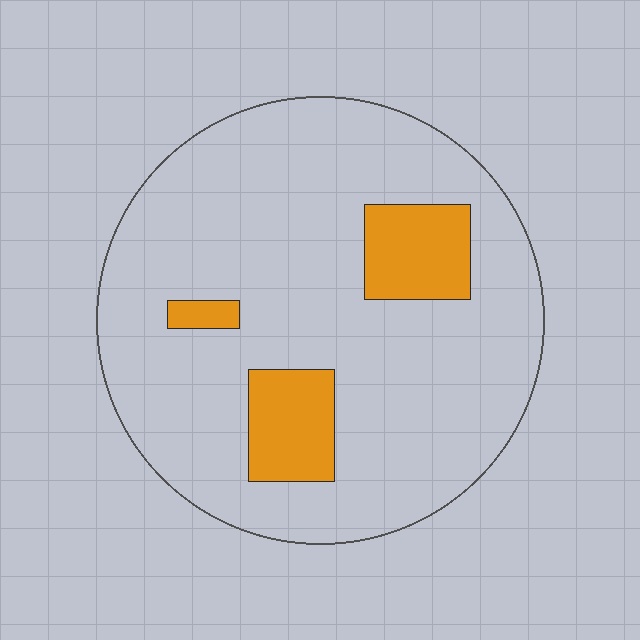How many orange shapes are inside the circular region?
3.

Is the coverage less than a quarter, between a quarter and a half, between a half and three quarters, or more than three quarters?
Less than a quarter.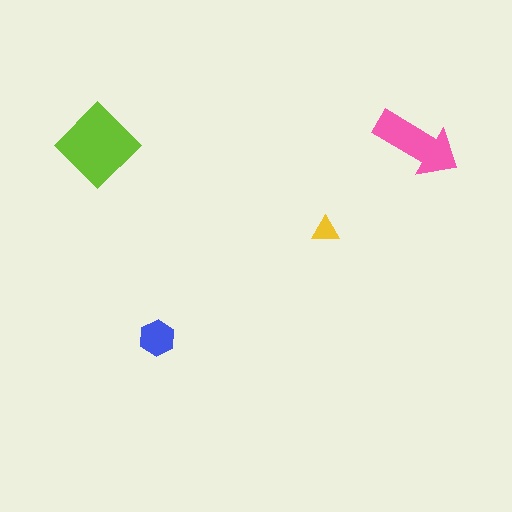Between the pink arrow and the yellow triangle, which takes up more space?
The pink arrow.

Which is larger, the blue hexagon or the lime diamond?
The lime diamond.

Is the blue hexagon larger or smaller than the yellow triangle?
Larger.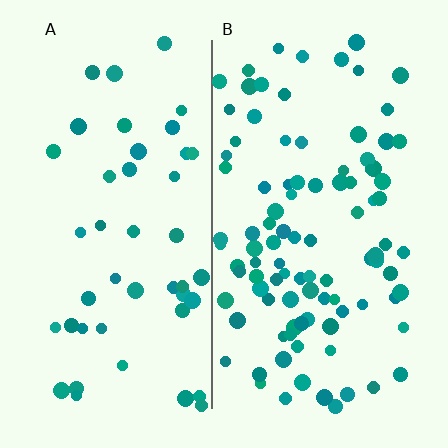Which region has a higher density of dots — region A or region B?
B (the right).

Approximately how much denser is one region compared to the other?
Approximately 2.2× — region B over region A.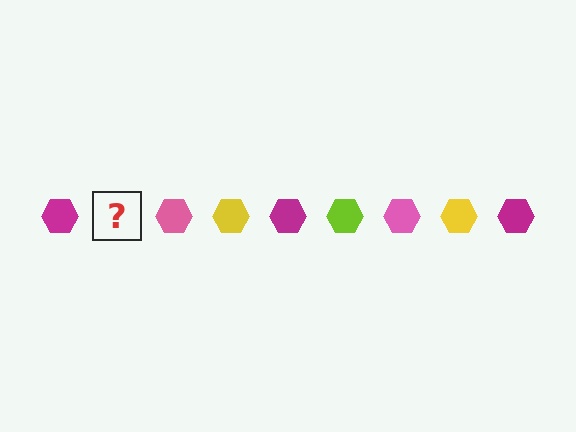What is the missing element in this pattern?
The missing element is a lime hexagon.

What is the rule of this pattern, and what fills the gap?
The rule is that the pattern cycles through magenta, lime, pink, yellow hexagons. The gap should be filled with a lime hexagon.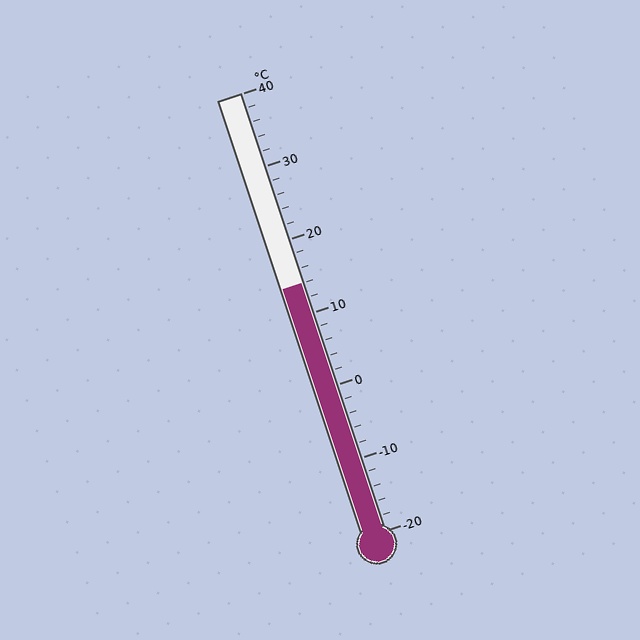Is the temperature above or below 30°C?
The temperature is below 30°C.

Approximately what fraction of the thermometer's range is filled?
The thermometer is filled to approximately 55% of its range.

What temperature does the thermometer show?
The thermometer shows approximately 14°C.